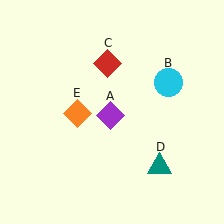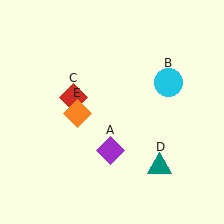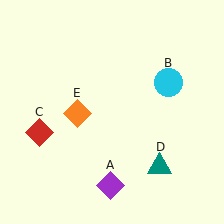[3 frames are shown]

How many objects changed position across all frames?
2 objects changed position: purple diamond (object A), red diamond (object C).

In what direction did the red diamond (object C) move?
The red diamond (object C) moved down and to the left.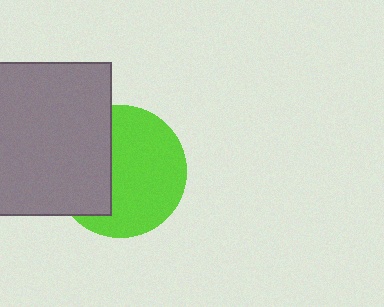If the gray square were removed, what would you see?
You would see the complete lime circle.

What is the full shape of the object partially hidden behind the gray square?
The partially hidden object is a lime circle.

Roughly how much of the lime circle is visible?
About half of it is visible (roughly 63%).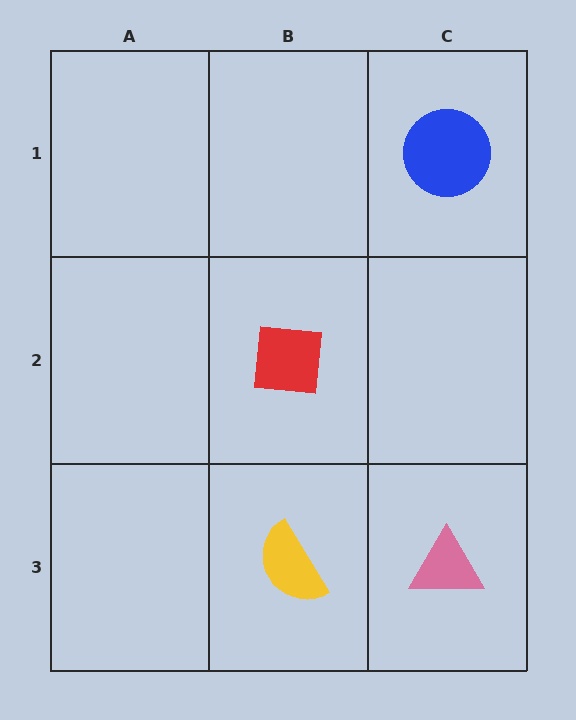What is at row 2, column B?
A red square.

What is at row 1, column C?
A blue circle.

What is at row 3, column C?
A pink triangle.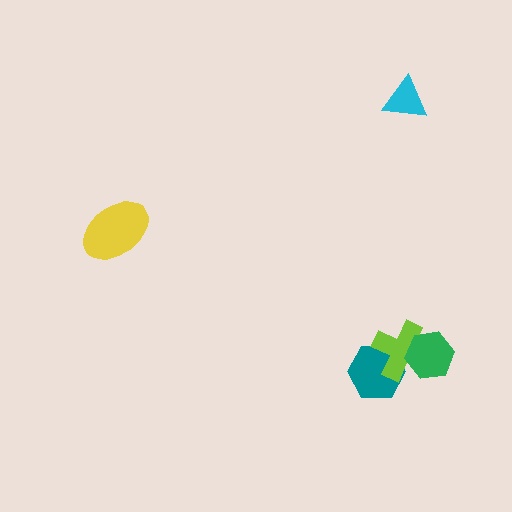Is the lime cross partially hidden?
Yes, it is partially covered by another shape.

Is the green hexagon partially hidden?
No, no other shape covers it.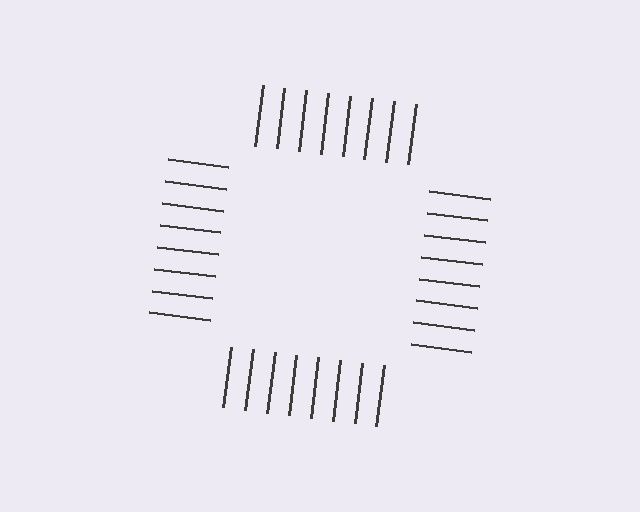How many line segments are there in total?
32 — 8 along each of the 4 edges.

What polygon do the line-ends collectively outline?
An illusory square — the line segments terminate on its edges but no continuous stroke is drawn.